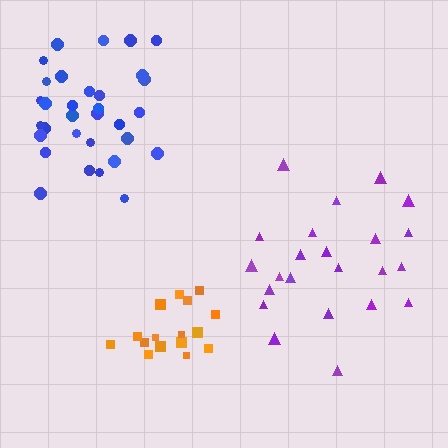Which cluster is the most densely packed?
Orange.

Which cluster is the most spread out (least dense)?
Purple.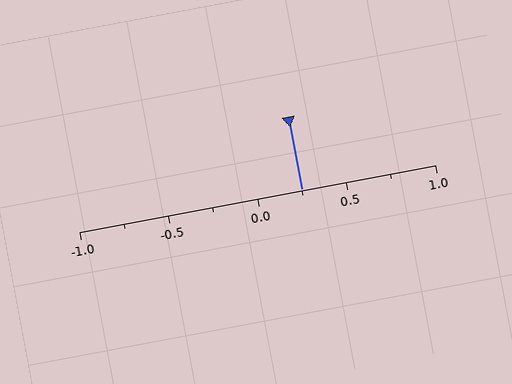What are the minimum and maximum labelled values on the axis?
The axis runs from -1.0 to 1.0.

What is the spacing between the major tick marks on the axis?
The major ticks are spaced 0.5 apart.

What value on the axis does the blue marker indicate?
The marker indicates approximately 0.25.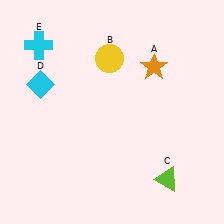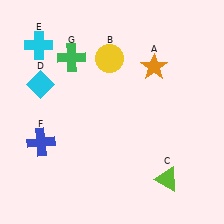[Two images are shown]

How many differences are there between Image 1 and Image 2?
There are 2 differences between the two images.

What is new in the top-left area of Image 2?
A green cross (G) was added in the top-left area of Image 2.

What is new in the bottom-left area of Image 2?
A blue cross (F) was added in the bottom-left area of Image 2.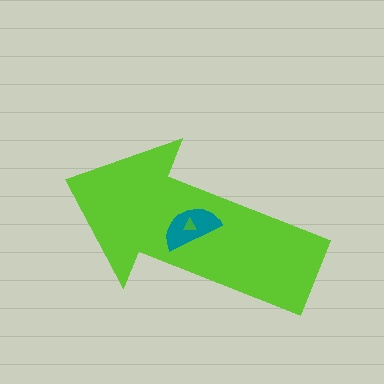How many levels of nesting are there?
3.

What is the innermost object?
The green triangle.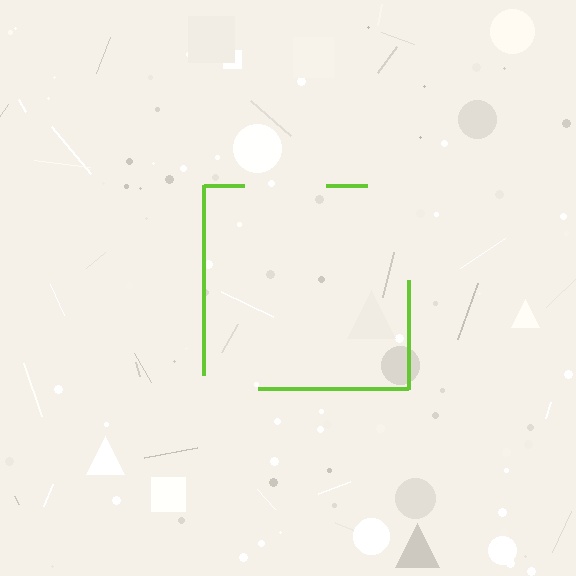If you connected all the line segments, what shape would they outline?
They would outline a square.